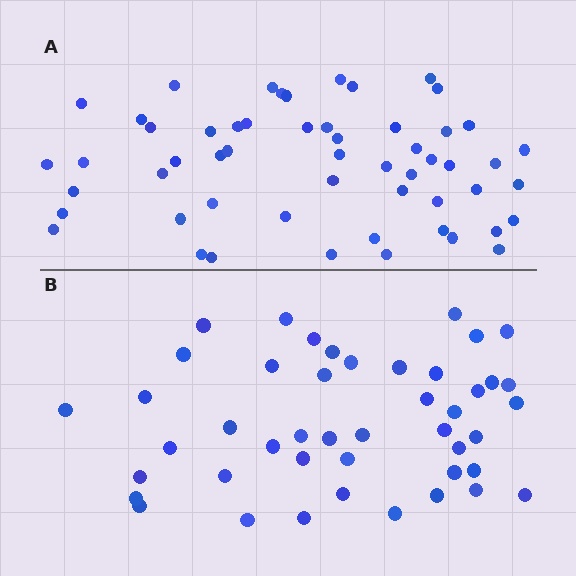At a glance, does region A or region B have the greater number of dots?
Region A (the top region) has more dots.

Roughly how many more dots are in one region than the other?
Region A has roughly 10 or so more dots than region B.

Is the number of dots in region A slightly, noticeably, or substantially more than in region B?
Region A has only slightly more — the two regions are fairly close. The ratio is roughly 1.2 to 1.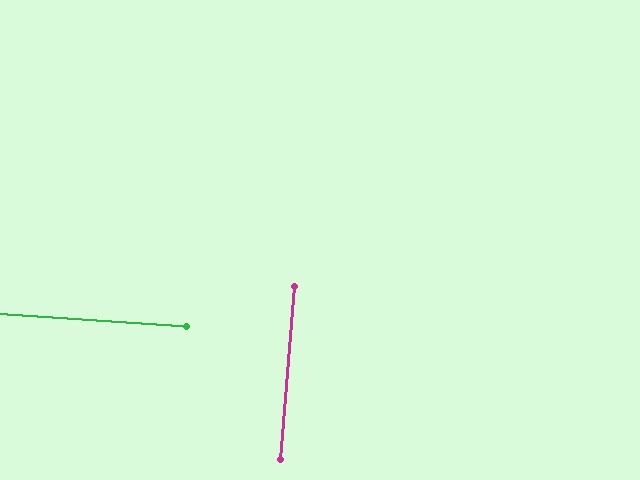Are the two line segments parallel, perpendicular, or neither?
Perpendicular — they meet at approximately 89°.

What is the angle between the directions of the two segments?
Approximately 89 degrees.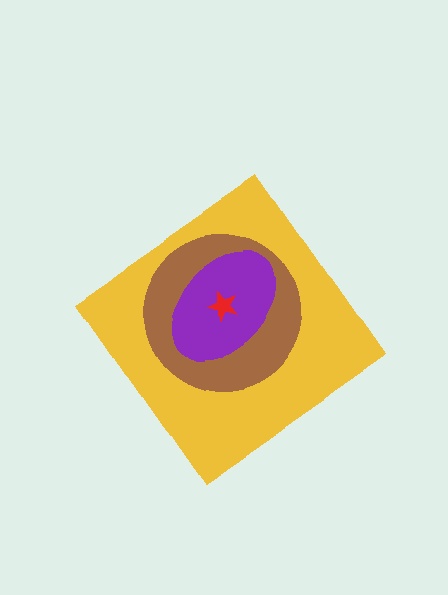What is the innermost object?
The red star.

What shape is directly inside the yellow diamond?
The brown circle.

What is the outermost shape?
The yellow diamond.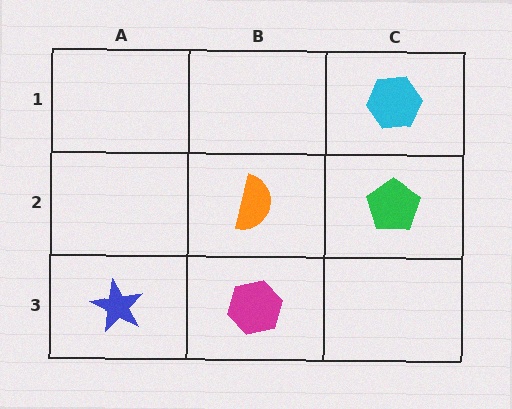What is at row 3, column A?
A blue star.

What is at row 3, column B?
A magenta hexagon.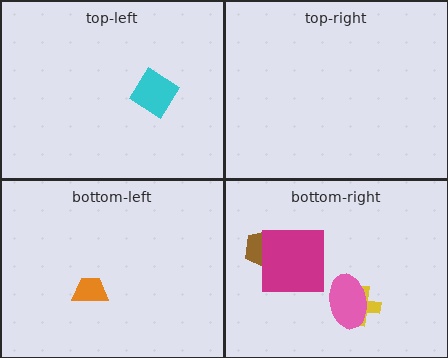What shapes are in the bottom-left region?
The orange trapezoid.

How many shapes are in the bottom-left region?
1.